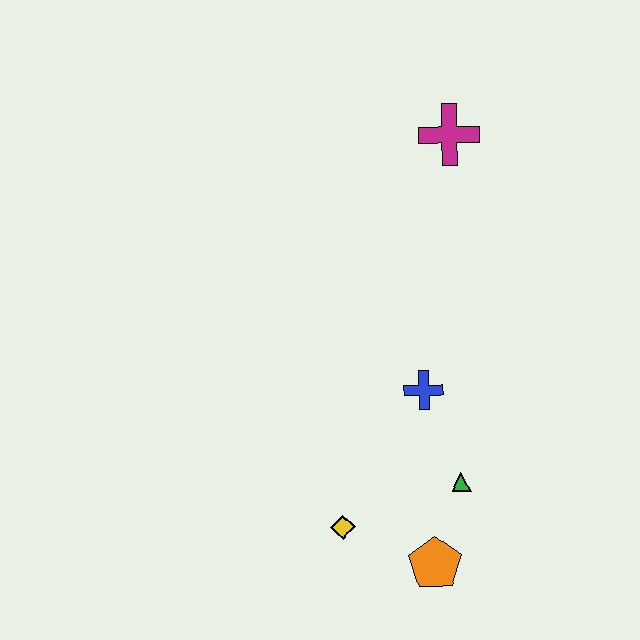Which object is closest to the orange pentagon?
The green triangle is closest to the orange pentagon.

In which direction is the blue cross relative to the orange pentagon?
The blue cross is above the orange pentagon.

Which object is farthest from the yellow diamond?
The magenta cross is farthest from the yellow diamond.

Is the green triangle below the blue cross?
Yes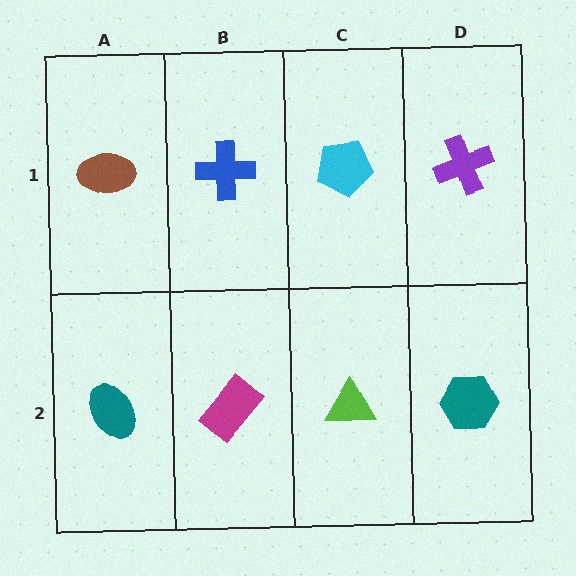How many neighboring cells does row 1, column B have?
3.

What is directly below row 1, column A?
A teal ellipse.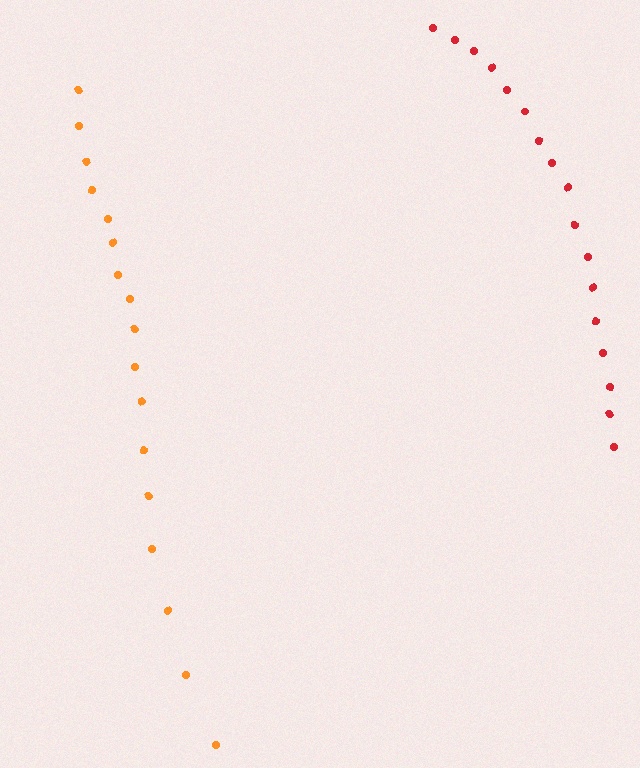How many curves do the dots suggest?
There are 2 distinct paths.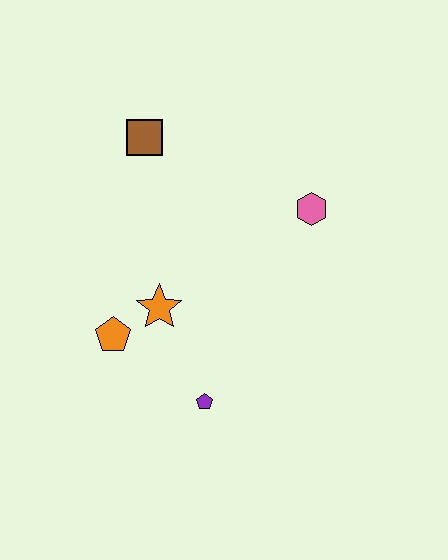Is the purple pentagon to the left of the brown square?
No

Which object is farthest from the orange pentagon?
The pink hexagon is farthest from the orange pentagon.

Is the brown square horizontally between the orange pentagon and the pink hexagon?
Yes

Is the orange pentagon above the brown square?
No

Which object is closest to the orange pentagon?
The orange star is closest to the orange pentagon.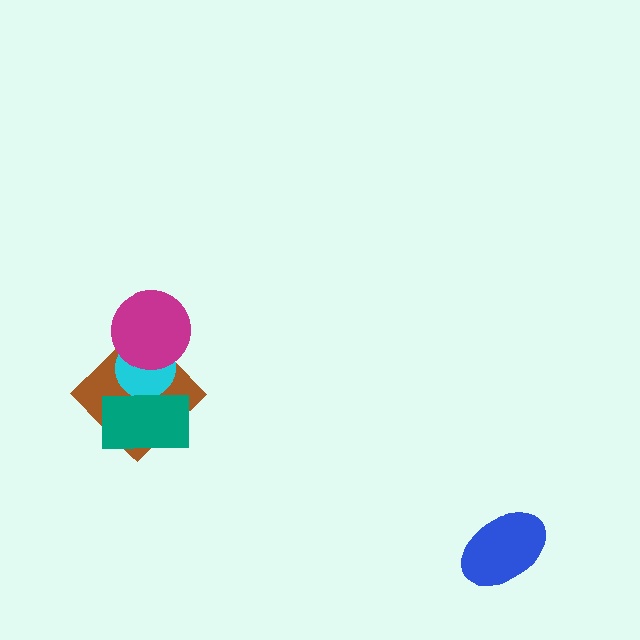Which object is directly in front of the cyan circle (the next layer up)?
The teal rectangle is directly in front of the cyan circle.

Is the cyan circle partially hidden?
Yes, it is partially covered by another shape.